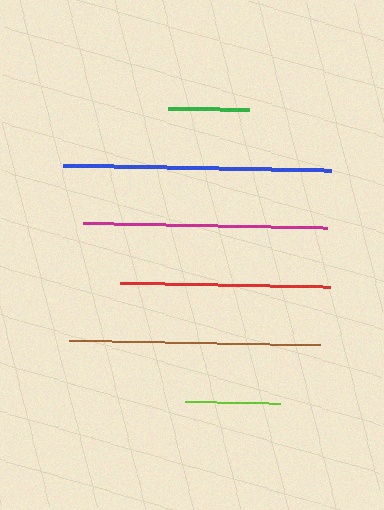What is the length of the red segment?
The red segment is approximately 210 pixels long.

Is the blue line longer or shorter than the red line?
The blue line is longer than the red line.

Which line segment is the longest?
The blue line is the longest at approximately 268 pixels.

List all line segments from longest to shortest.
From longest to shortest: blue, brown, magenta, red, lime, green.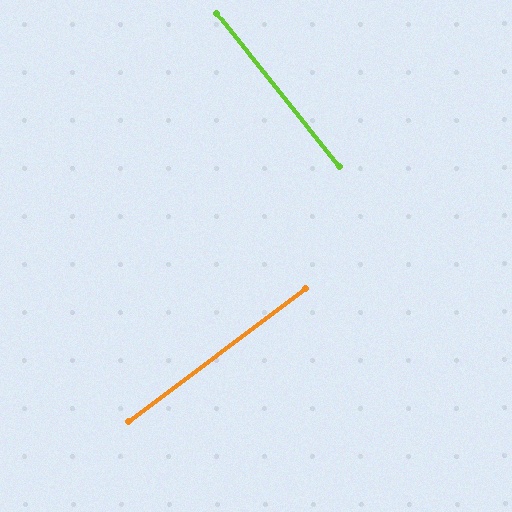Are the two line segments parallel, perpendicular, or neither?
Perpendicular — they meet at approximately 89°.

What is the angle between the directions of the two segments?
Approximately 89 degrees.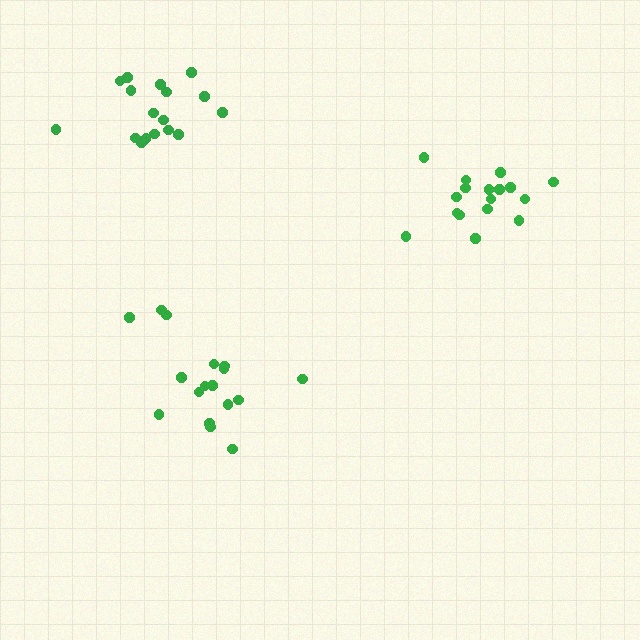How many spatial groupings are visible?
There are 3 spatial groupings.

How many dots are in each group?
Group 1: 17 dots, Group 2: 18 dots, Group 3: 17 dots (52 total).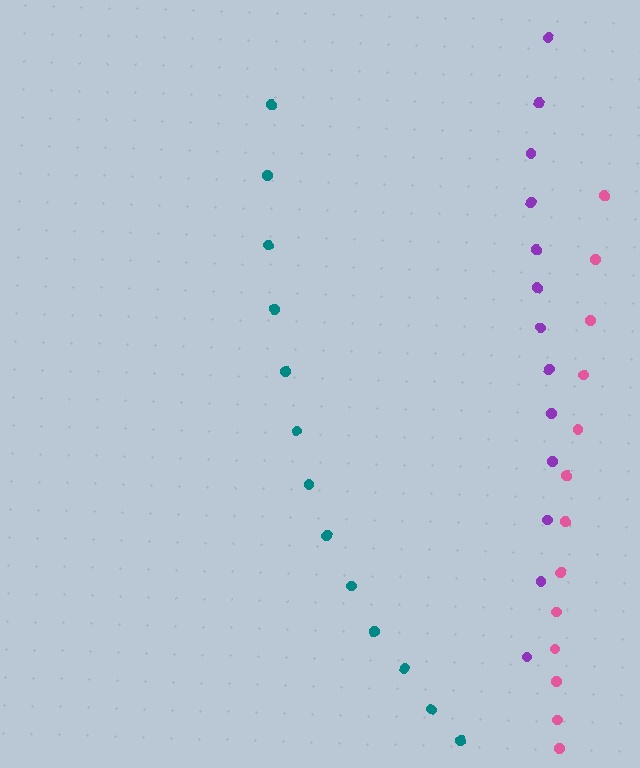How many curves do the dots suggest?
There are 3 distinct paths.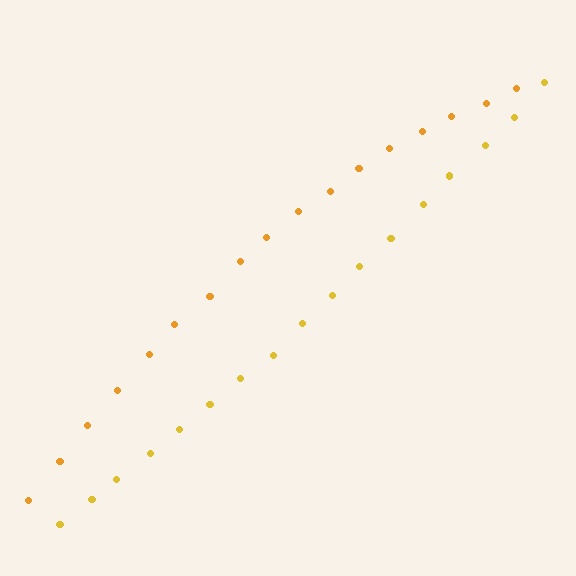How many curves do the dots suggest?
There are 2 distinct paths.